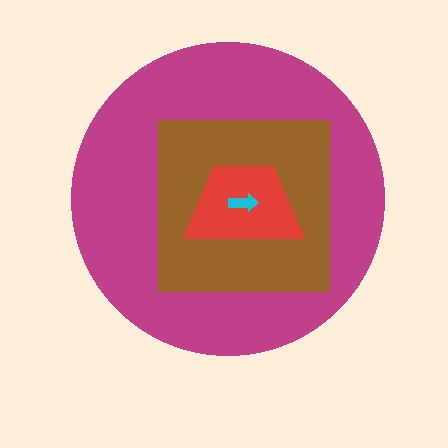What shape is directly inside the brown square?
The red trapezoid.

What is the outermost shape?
The magenta circle.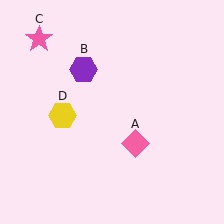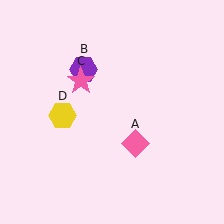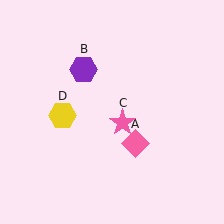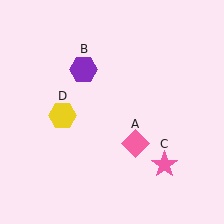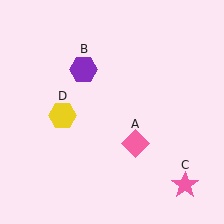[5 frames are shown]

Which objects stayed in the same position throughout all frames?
Pink diamond (object A) and purple hexagon (object B) and yellow hexagon (object D) remained stationary.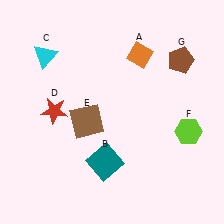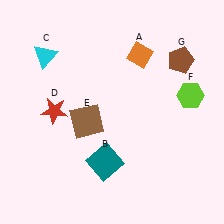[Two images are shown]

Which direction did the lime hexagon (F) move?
The lime hexagon (F) moved up.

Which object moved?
The lime hexagon (F) moved up.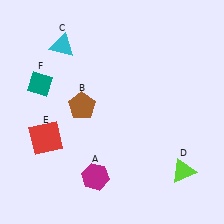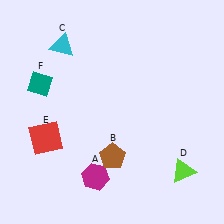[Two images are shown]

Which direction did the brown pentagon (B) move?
The brown pentagon (B) moved down.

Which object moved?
The brown pentagon (B) moved down.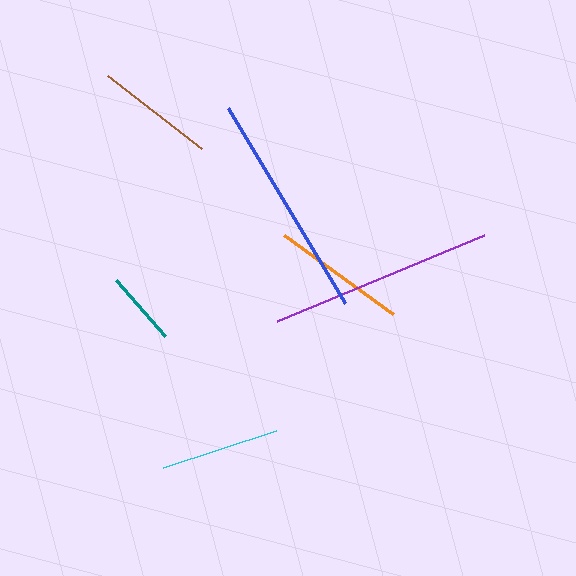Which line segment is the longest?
The blue line is the longest at approximately 227 pixels.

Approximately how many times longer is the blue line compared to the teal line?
The blue line is approximately 3.0 times the length of the teal line.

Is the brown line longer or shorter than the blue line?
The blue line is longer than the brown line.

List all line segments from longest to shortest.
From longest to shortest: blue, purple, orange, brown, cyan, teal.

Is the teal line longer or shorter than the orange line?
The orange line is longer than the teal line.